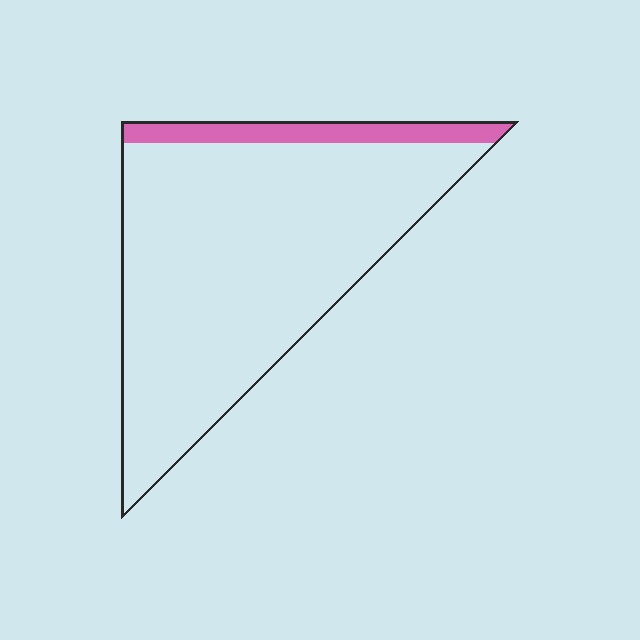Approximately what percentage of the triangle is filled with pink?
Approximately 10%.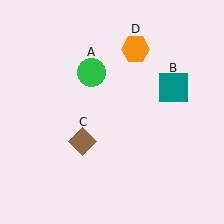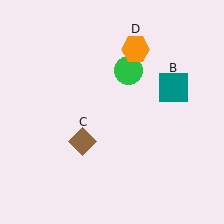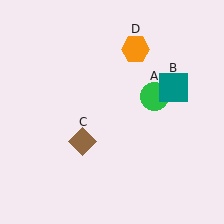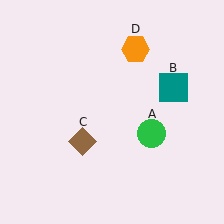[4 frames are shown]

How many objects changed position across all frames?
1 object changed position: green circle (object A).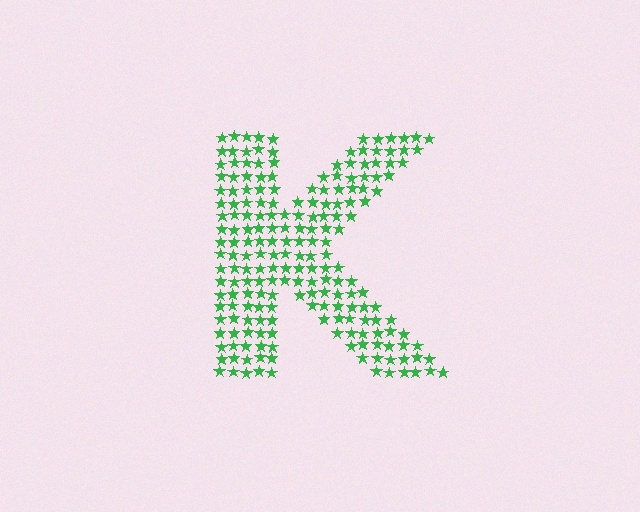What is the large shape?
The large shape is the letter K.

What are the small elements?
The small elements are stars.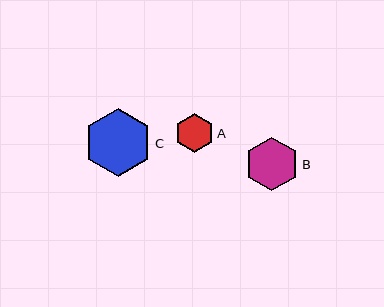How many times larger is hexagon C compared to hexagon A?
Hexagon C is approximately 1.7 times the size of hexagon A.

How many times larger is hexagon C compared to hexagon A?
Hexagon C is approximately 1.7 times the size of hexagon A.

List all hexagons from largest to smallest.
From largest to smallest: C, B, A.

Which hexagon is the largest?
Hexagon C is the largest with a size of approximately 68 pixels.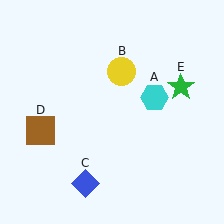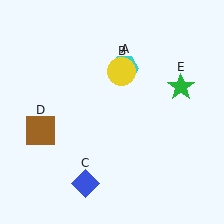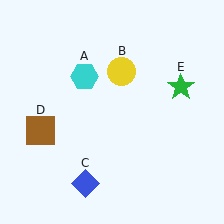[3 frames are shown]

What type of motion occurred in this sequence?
The cyan hexagon (object A) rotated counterclockwise around the center of the scene.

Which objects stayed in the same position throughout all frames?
Yellow circle (object B) and blue diamond (object C) and brown square (object D) and green star (object E) remained stationary.